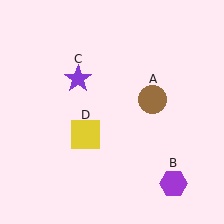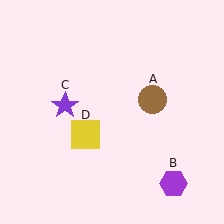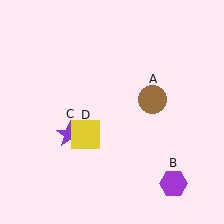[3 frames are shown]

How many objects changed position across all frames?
1 object changed position: purple star (object C).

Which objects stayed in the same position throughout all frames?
Brown circle (object A) and purple hexagon (object B) and yellow square (object D) remained stationary.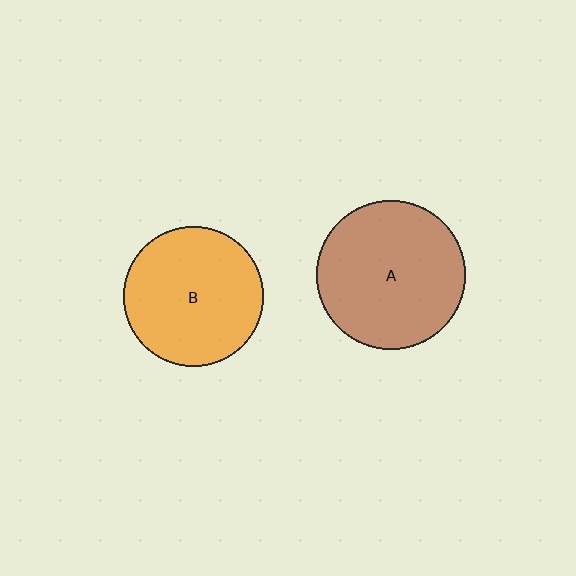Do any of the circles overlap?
No, none of the circles overlap.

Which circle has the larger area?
Circle A (brown).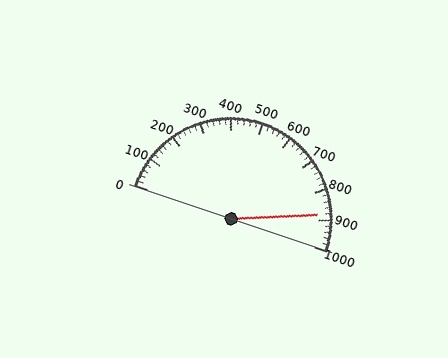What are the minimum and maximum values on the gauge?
The gauge ranges from 0 to 1000.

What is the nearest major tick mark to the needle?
The nearest major tick mark is 900.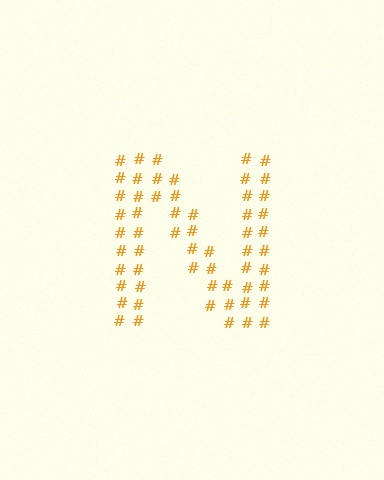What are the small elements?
The small elements are hash symbols.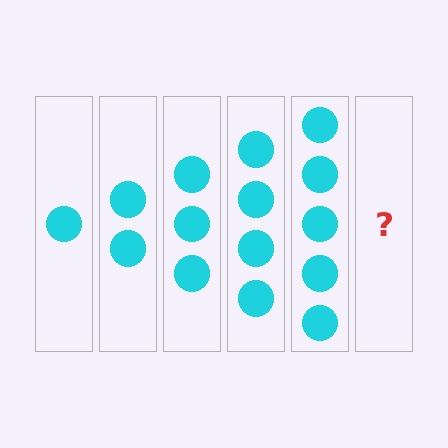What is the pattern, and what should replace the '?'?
The pattern is that each step adds one more circle. The '?' should be 6 circles.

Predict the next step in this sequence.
The next step is 6 circles.